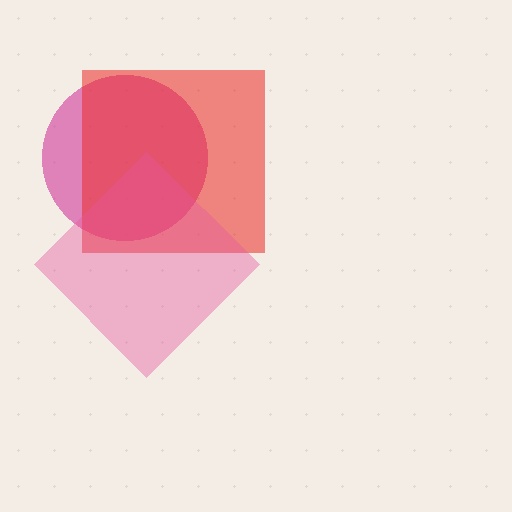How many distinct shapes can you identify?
There are 3 distinct shapes: a magenta circle, a red square, a pink diamond.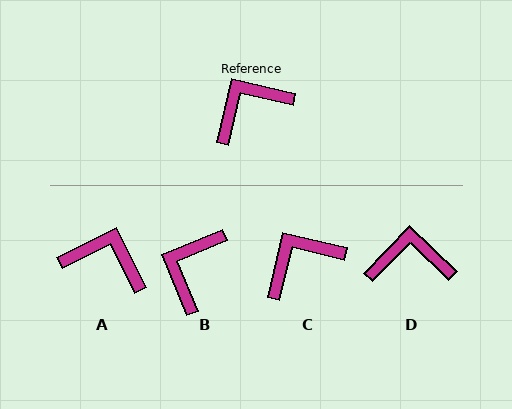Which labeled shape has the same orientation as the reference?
C.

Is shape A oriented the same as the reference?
No, it is off by about 50 degrees.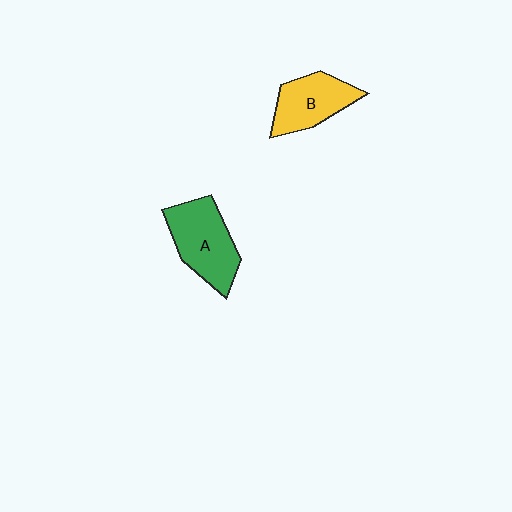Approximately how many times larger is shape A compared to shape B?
Approximately 1.2 times.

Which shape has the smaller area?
Shape B (yellow).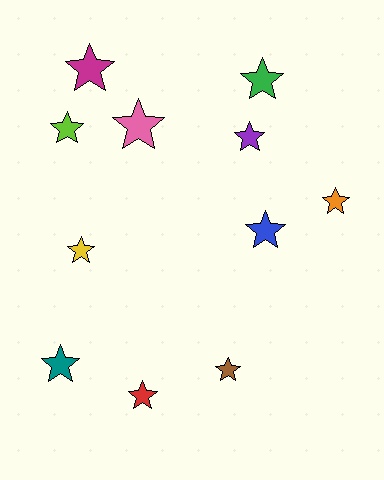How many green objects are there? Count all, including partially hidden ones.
There is 1 green object.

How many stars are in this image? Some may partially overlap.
There are 11 stars.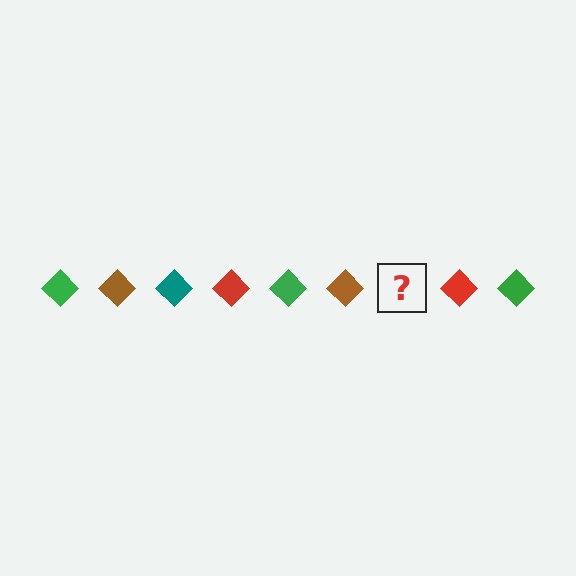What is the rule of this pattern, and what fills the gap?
The rule is that the pattern cycles through green, brown, teal, red diamonds. The gap should be filled with a teal diamond.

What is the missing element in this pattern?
The missing element is a teal diamond.